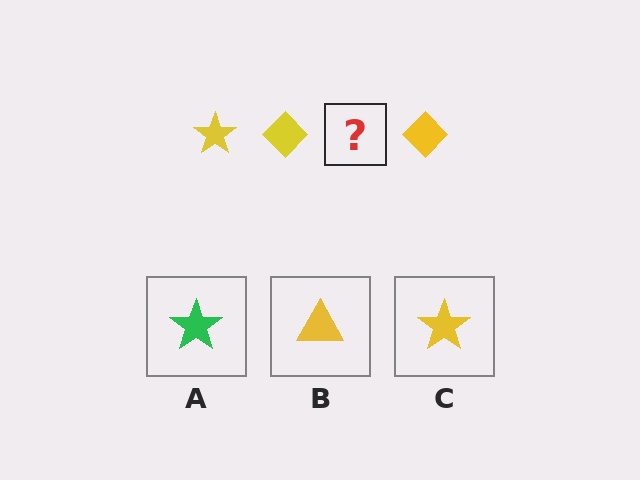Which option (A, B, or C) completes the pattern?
C.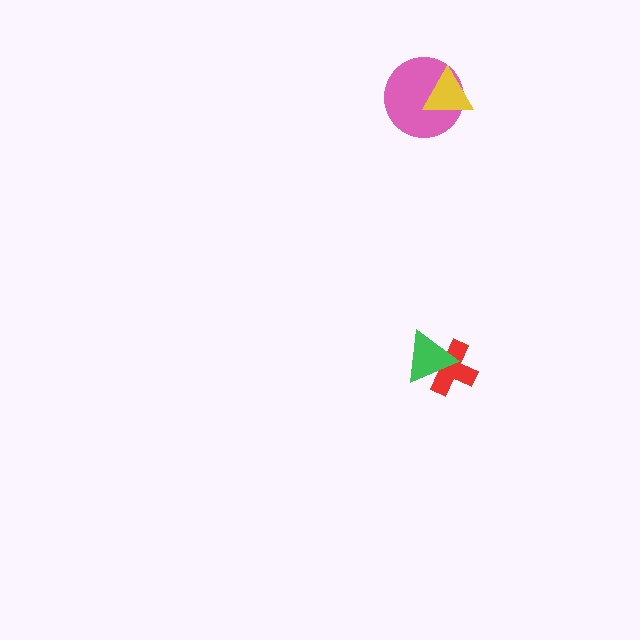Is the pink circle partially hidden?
Yes, it is partially covered by another shape.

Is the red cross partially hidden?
Yes, it is partially covered by another shape.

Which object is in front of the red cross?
The green triangle is in front of the red cross.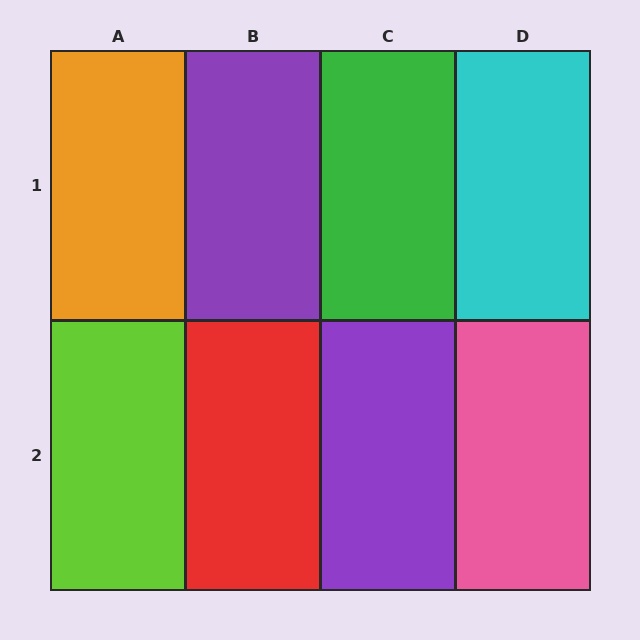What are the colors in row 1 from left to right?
Orange, purple, green, cyan.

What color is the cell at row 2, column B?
Red.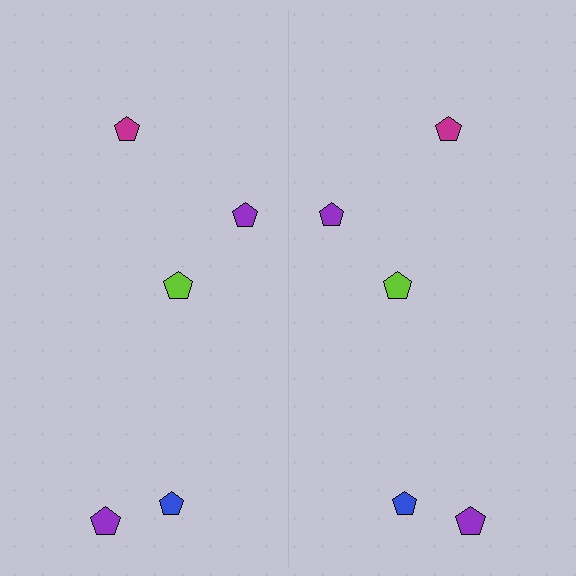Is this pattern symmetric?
Yes, this pattern has bilateral (reflection) symmetry.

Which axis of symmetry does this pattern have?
The pattern has a vertical axis of symmetry running through the center of the image.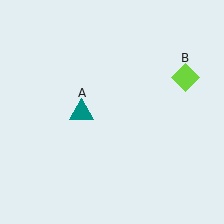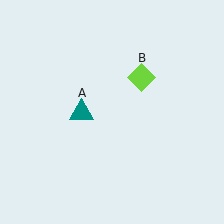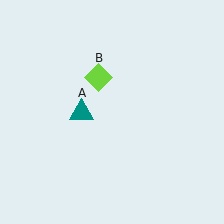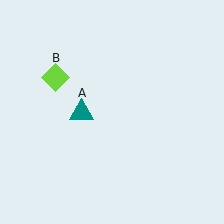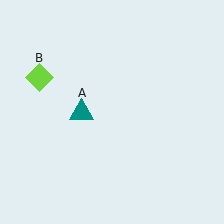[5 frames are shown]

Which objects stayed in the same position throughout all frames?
Teal triangle (object A) remained stationary.